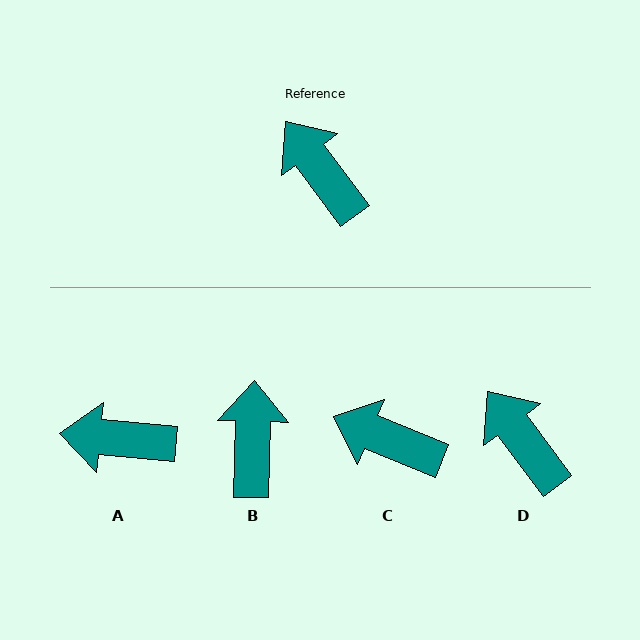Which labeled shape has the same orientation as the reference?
D.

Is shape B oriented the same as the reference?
No, it is off by about 38 degrees.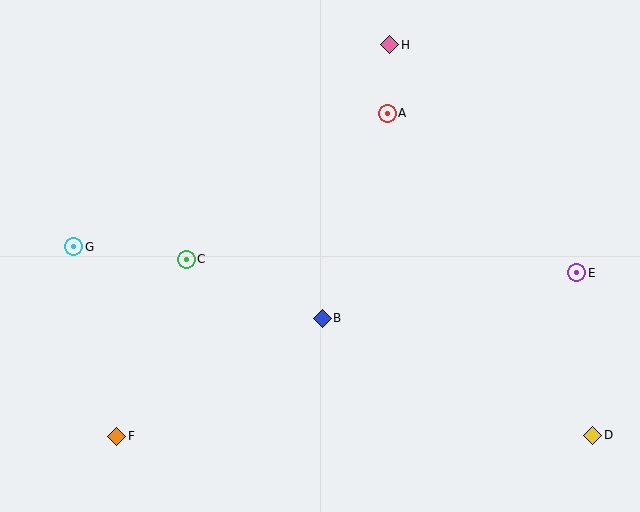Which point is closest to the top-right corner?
Point H is closest to the top-right corner.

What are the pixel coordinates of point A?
Point A is at (387, 113).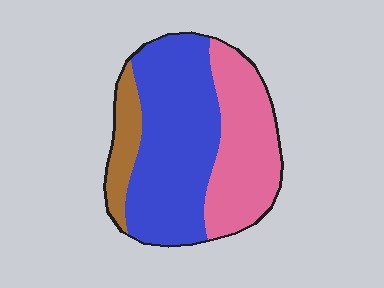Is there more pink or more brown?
Pink.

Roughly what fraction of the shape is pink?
Pink covers roughly 35% of the shape.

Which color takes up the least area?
Brown, at roughly 10%.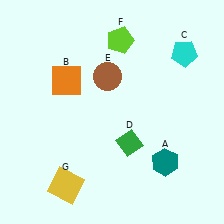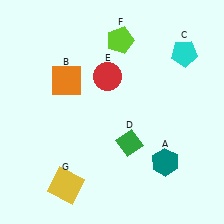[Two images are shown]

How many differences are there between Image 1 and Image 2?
There is 1 difference between the two images.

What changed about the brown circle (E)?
In Image 1, E is brown. In Image 2, it changed to red.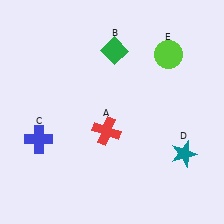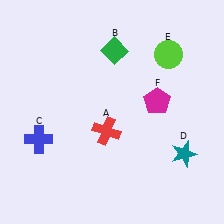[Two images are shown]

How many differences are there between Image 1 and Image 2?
There is 1 difference between the two images.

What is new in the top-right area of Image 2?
A magenta pentagon (F) was added in the top-right area of Image 2.